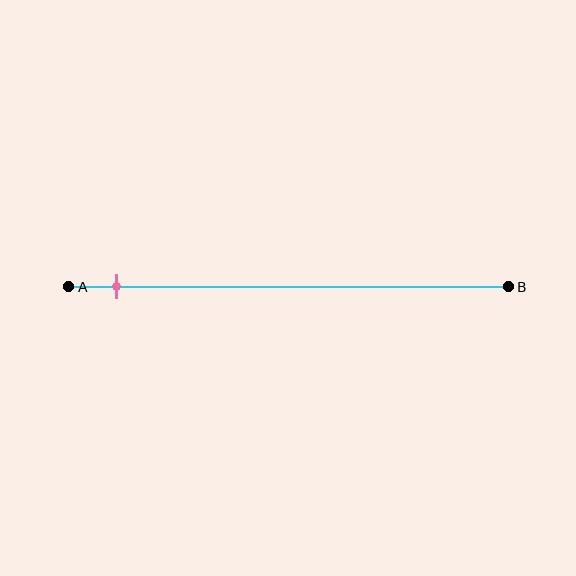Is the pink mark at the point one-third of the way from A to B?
No, the mark is at about 10% from A, not at the 33% one-third point.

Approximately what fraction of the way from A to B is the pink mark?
The pink mark is approximately 10% of the way from A to B.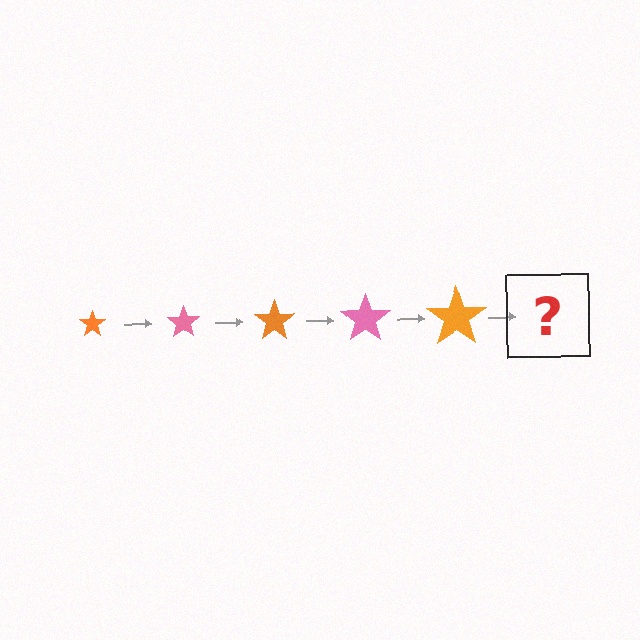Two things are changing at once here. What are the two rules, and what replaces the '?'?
The two rules are that the star grows larger each step and the color cycles through orange and pink. The '?' should be a pink star, larger than the previous one.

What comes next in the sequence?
The next element should be a pink star, larger than the previous one.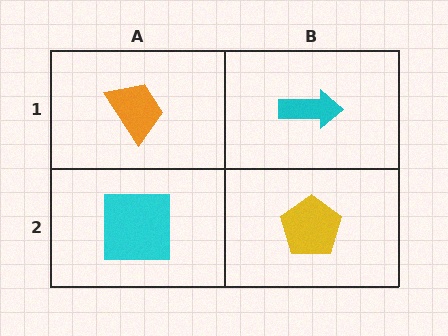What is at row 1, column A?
An orange trapezoid.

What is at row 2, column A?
A cyan square.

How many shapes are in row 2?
2 shapes.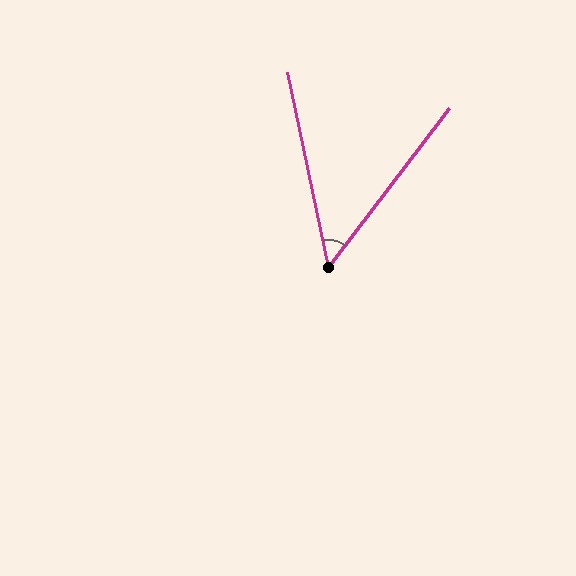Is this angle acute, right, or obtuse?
It is acute.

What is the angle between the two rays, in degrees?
Approximately 49 degrees.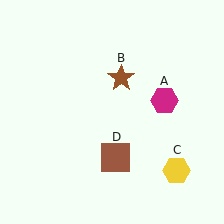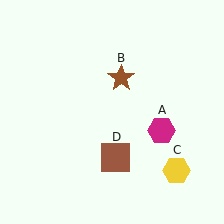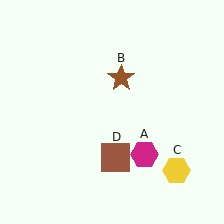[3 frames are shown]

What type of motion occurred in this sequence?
The magenta hexagon (object A) rotated clockwise around the center of the scene.